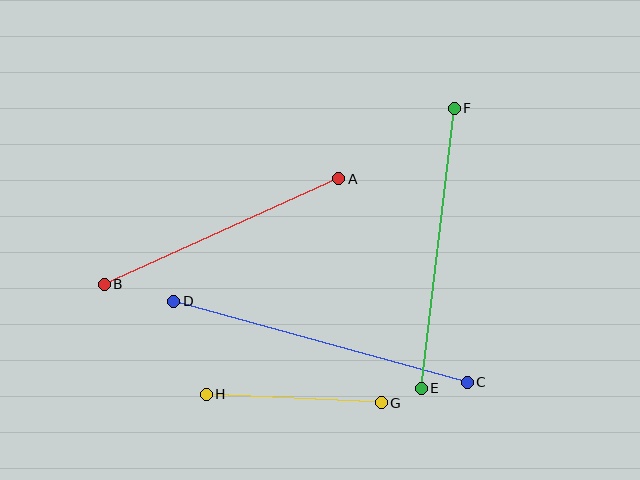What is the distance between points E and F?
The distance is approximately 282 pixels.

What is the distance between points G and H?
The distance is approximately 175 pixels.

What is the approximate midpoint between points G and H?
The midpoint is at approximately (294, 399) pixels.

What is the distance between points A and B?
The distance is approximately 257 pixels.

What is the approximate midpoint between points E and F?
The midpoint is at approximately (438, 248) pixels.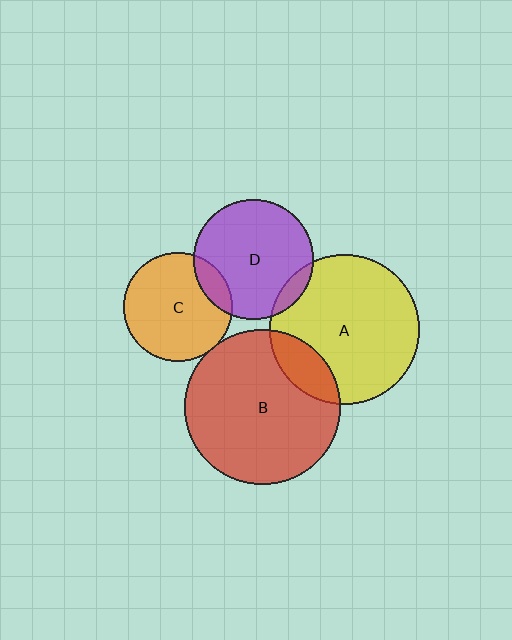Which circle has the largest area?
Circle B (red).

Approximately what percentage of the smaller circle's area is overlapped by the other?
Approximately 10%.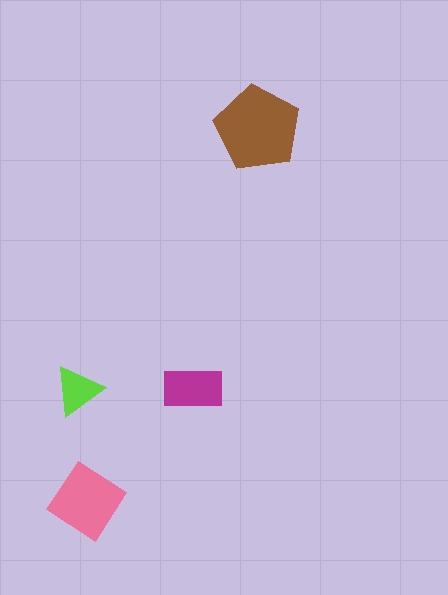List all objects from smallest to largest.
The lime triangle, the magenta rectangle, the pink diamond, the brown pentagon.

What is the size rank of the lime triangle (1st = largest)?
4th.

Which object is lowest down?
The pink diamond is bottommost.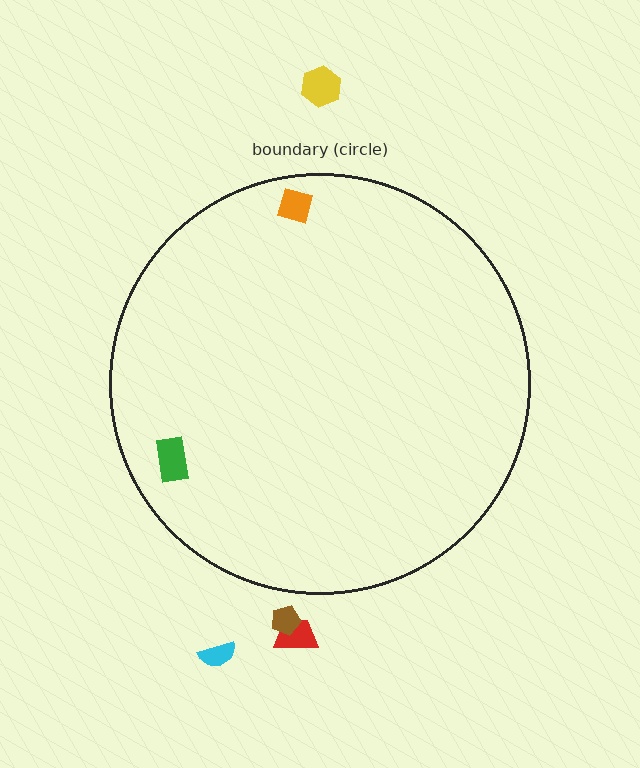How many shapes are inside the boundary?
2 inside, 4 outside.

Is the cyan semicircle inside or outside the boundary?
Outside.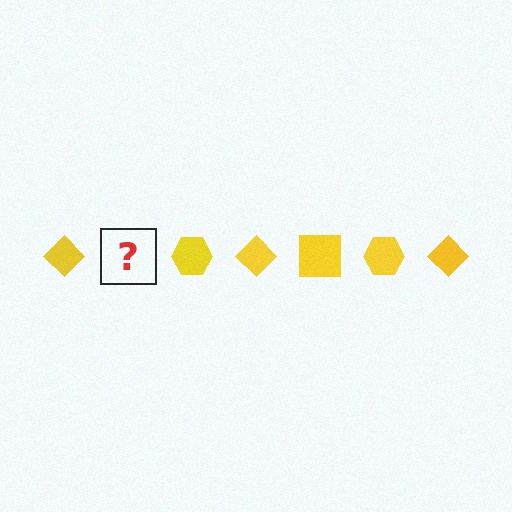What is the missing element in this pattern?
The missing element is a yellow square.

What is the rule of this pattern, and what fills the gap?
The rule is that the pattern cycles through diamond, square, hexagon shapes in yellow. The gap should be filled with a yellow square.